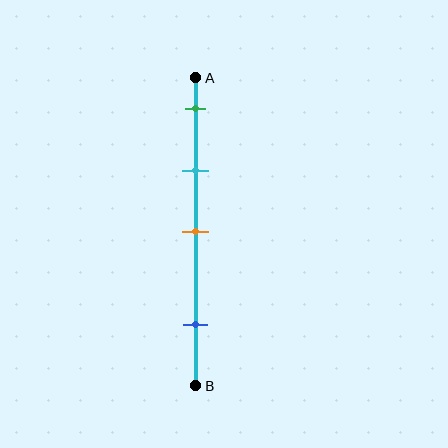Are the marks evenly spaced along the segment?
No, the marks are not evenly spaced.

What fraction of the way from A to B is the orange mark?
The orange mark is approximately 50% (0.5) of the way from A to B.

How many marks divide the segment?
There are 4 marks dividing the segment.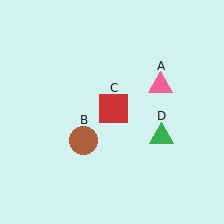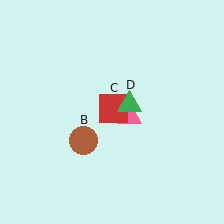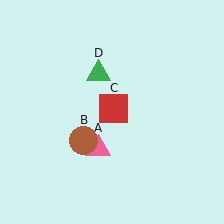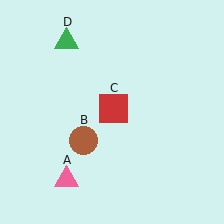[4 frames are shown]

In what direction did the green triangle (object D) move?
The green triangle (object D) moved up and to the left.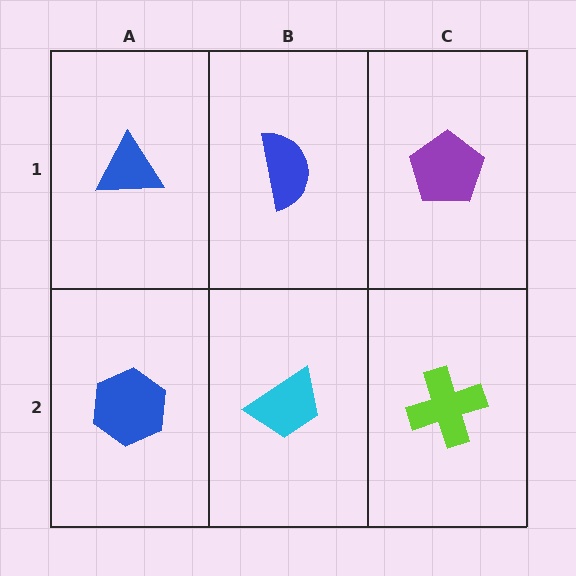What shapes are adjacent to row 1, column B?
A cyan trapezoid (row 2, column B), a blue triangle (row 1, column A), a purple pentagon (row 1, column C).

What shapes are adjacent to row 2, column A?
A blue triangle (row 1, column A), a cyan trapezoid (row 2, column B).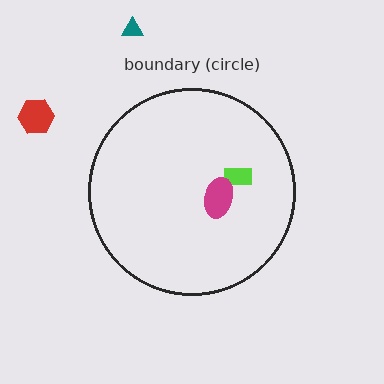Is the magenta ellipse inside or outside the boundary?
Inside.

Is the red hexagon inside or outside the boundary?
Outside.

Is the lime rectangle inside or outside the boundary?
Inside.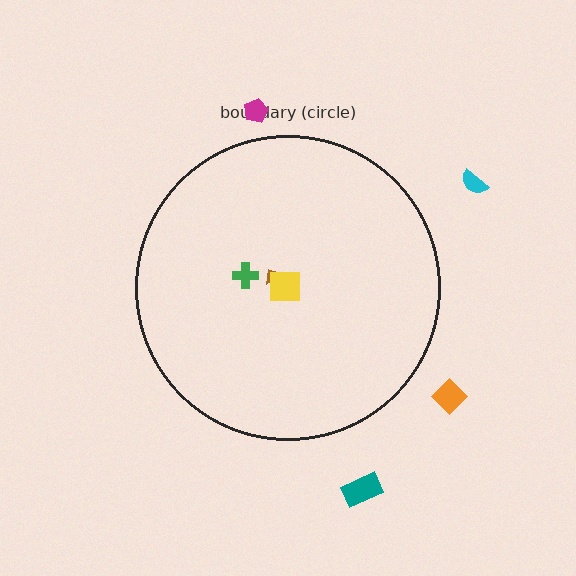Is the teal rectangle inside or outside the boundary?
Outside.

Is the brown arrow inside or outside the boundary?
Inside.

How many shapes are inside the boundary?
3 inside, 4 outside.